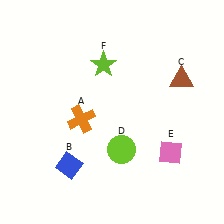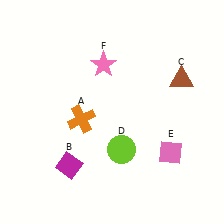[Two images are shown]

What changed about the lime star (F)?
In Image 1, F is lime. In Image 2, it changed to pink.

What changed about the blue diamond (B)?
In Image 1, B is blue. In Image 2, it changed to magenta.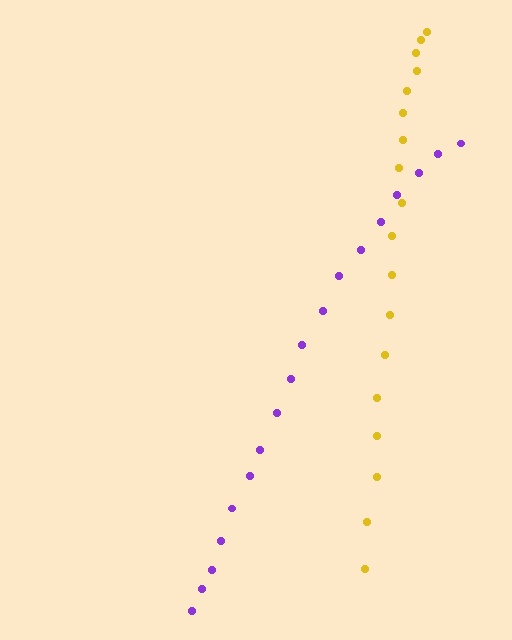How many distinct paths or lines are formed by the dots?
There are 2 distinct paths.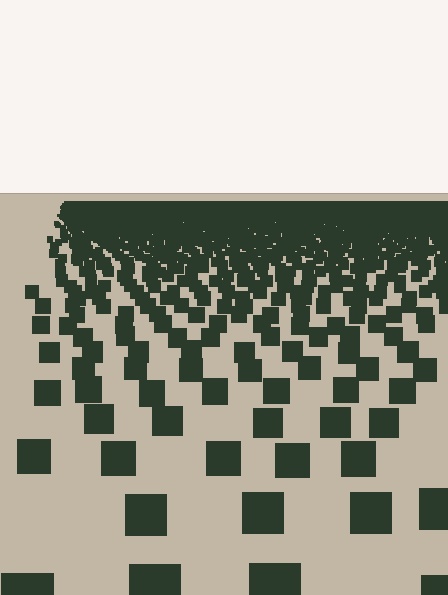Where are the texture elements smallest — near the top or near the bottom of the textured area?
Near the top.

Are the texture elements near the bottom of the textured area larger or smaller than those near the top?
Larger. Near the bottom, elements are closer to the viewer and appear at a bigger on-screen size.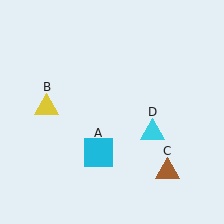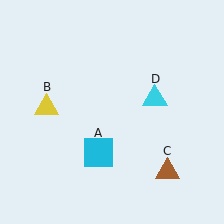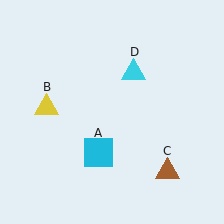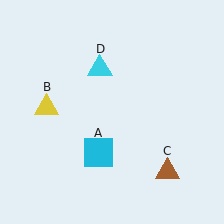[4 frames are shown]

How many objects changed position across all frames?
1 object changed position: cyan triangle (object D).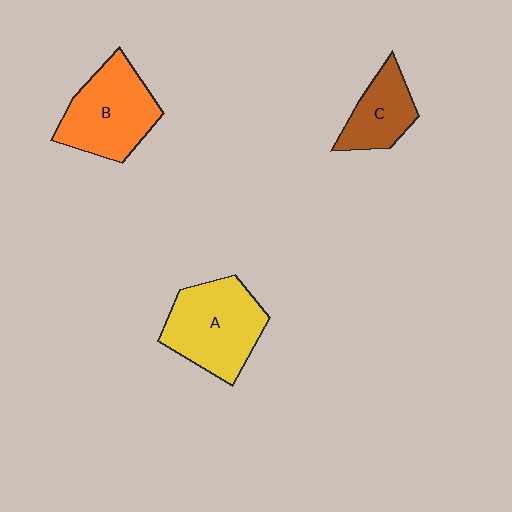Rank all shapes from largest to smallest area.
From largest to smallest: A (yellow), B (orange), C (brown).